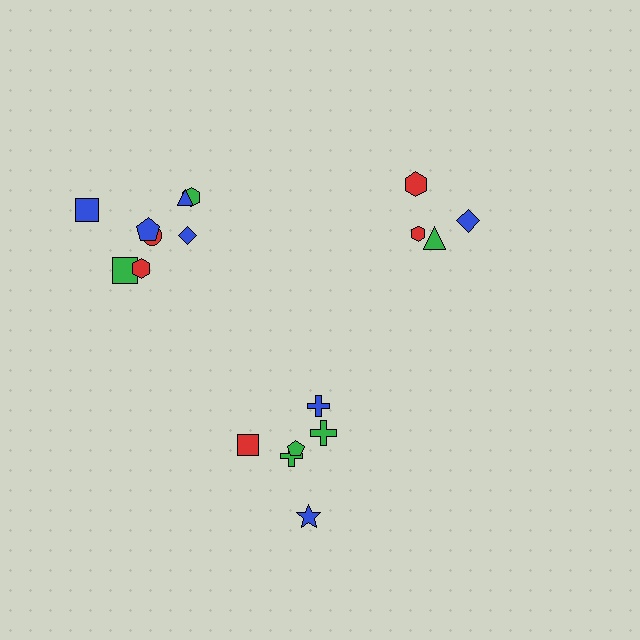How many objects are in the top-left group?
There are 8 objects.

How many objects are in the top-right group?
There are 4 objects.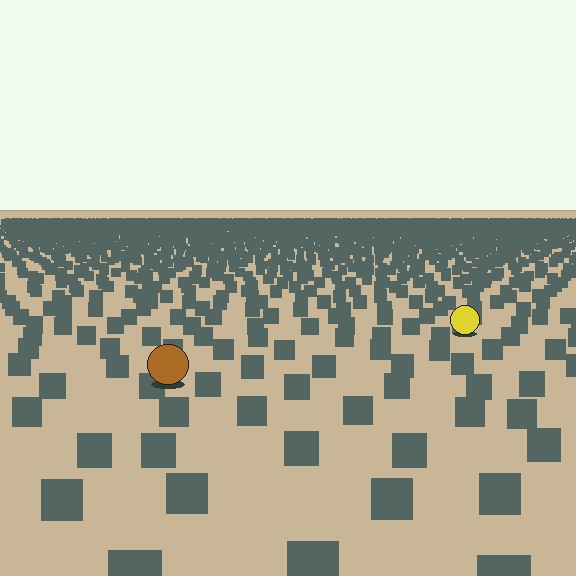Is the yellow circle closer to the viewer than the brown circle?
No. The brown circle is closer — you can tell from the texture gradient: the ground texture is coarser near it.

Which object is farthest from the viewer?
The yellow circle is farthest from the viewer. It appears smaller and the ground texture around it is denser.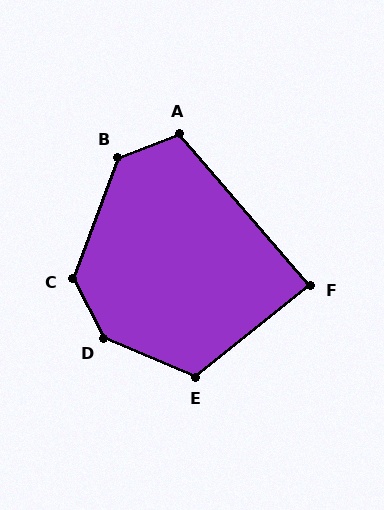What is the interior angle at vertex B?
Approximately 132 degrees (obtuse).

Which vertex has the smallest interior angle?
F, at approximately 88 degrees.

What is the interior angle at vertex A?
Approximately 109 degrees (obtuse).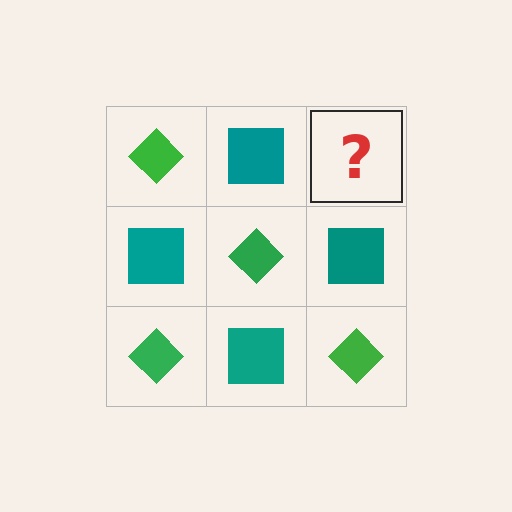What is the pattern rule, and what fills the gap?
The rule is that it alternates green diamond and teal square in a checkerboard pattern. The gap should be filled with a green diamond.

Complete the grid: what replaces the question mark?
The question mark should be replaced with a green diamond.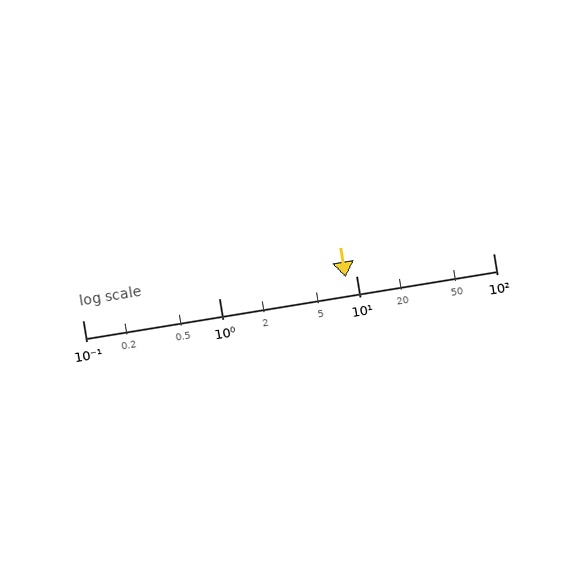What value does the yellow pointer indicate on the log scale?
The pointer indicates approximately 8.3.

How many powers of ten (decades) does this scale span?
The scale spans 3 decades, from 0.1 to 100.